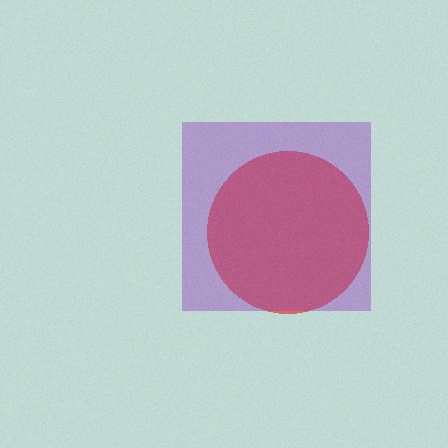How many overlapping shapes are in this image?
There are 2 overlapping shapes in the image.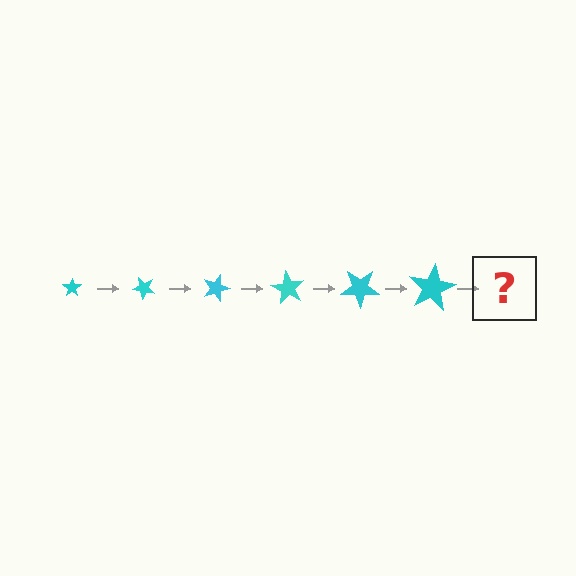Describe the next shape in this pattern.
It should be a star, larger than the previous one and rotated 270 degrees from the start.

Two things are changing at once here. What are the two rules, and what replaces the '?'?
The two rules are that the star grows larger each step and it rotates 45 degrees each step. The '?' should be a star, larger than the previous one and rotated 270 degrees from the start.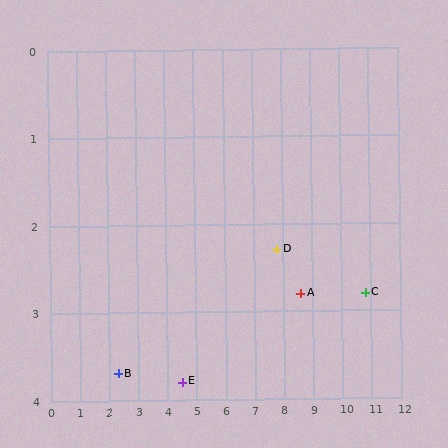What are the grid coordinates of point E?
Point E is at approximately (4.5, 3.8).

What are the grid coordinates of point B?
Point B is at approximately (2.3, 3.7).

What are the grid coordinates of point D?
Point D is at approximately (7.8, 2.3).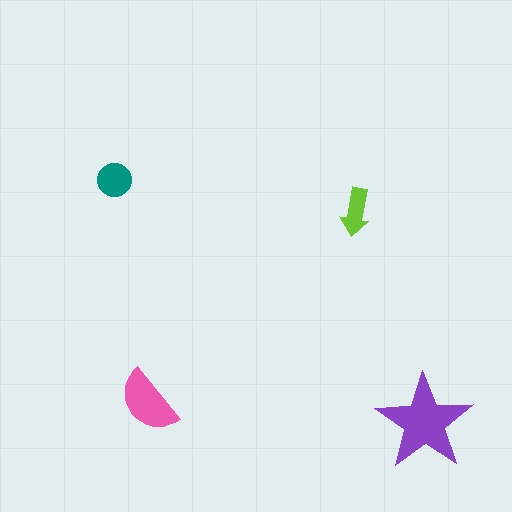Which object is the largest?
The purple star.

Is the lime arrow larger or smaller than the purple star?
Smaller.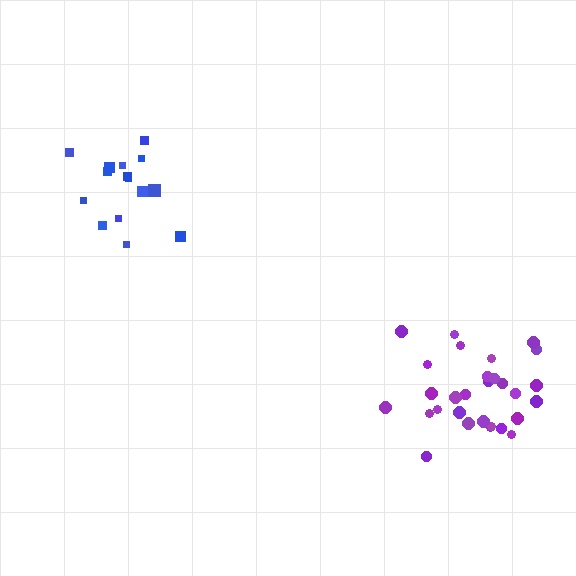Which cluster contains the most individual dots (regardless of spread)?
Purple (30).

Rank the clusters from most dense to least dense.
blue, purple.